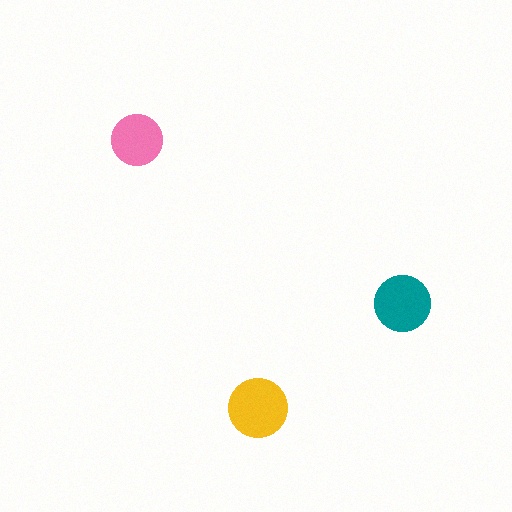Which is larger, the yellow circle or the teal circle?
The yellow one.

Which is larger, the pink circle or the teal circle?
The teal one.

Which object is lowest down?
The yellow circle is bottommost.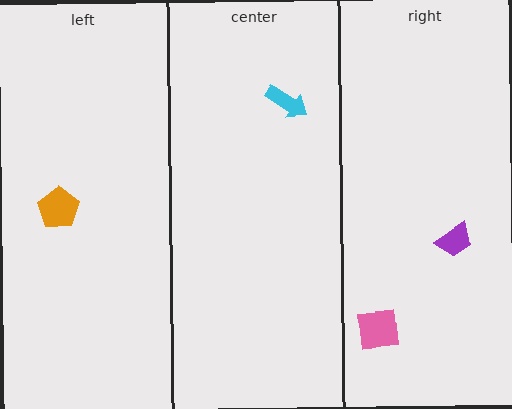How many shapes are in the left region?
1.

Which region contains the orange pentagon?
The left region.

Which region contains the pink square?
The right region.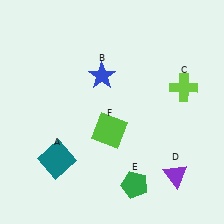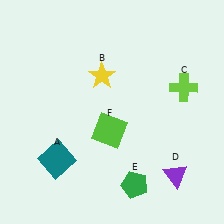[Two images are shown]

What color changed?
The star (B) changed from blue in Image 1 to yellow in Image 2.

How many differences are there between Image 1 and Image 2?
There is 1 difference between the two images.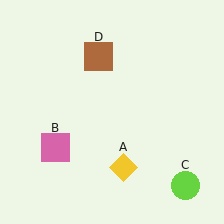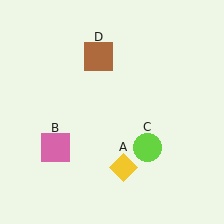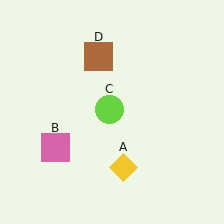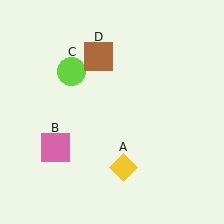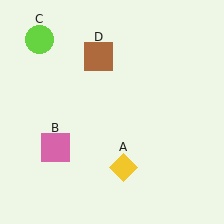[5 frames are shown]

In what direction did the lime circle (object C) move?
The lime circle (object C) moved up and to the left.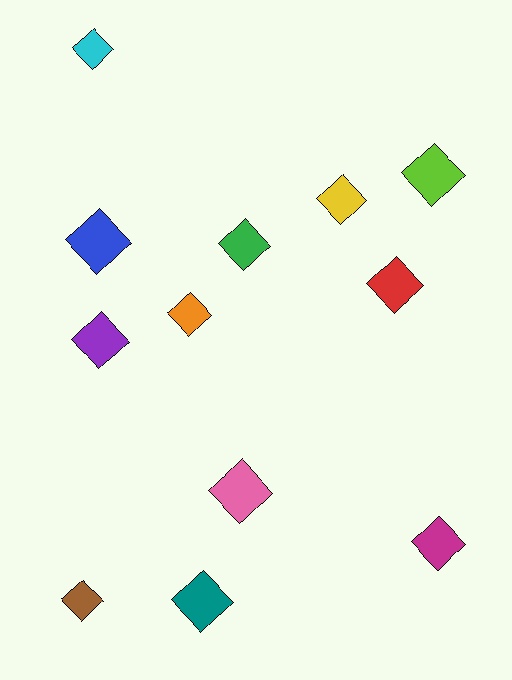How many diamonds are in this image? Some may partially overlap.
There are 12 diamonds.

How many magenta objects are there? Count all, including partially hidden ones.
There is 1 magenta object.